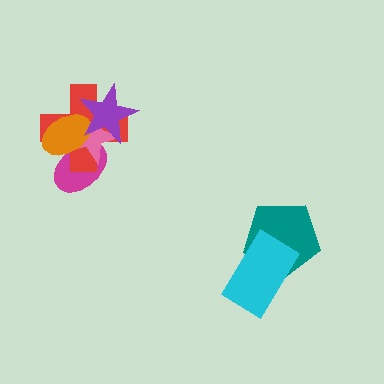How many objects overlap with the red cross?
4 objects overlap with the red cross.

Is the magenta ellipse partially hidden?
Yes, it is partially covered by another shape.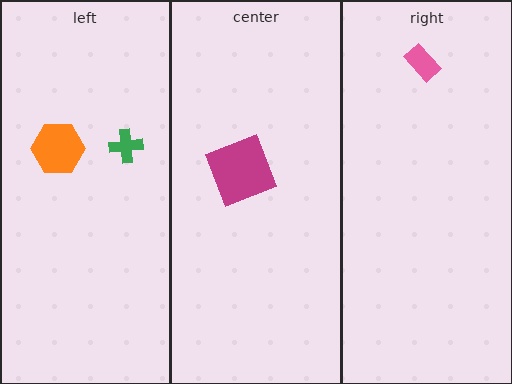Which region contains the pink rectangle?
The right region.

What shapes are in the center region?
The magenta square.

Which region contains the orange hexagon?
The left region.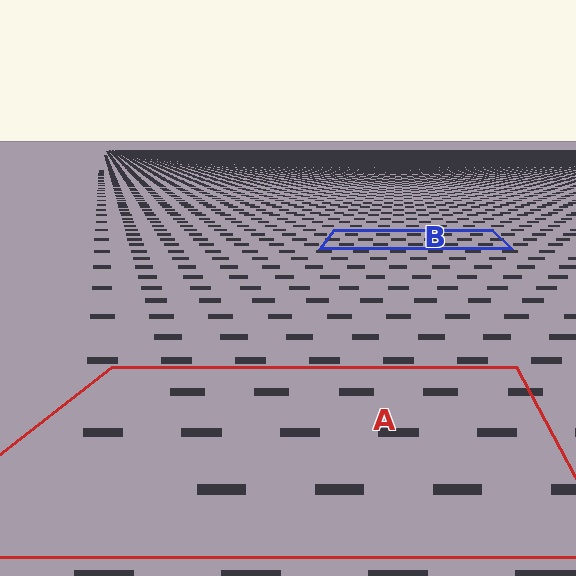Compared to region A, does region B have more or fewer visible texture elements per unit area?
Region B has more texture elements per unit area — they are packed more densely because it is farther away.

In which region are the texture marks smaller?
The texture marks are smaller in region B, because it is farther away.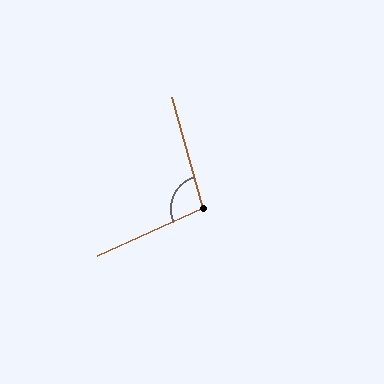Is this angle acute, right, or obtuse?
It is obtuse.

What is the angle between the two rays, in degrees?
Approximately 99 degrees.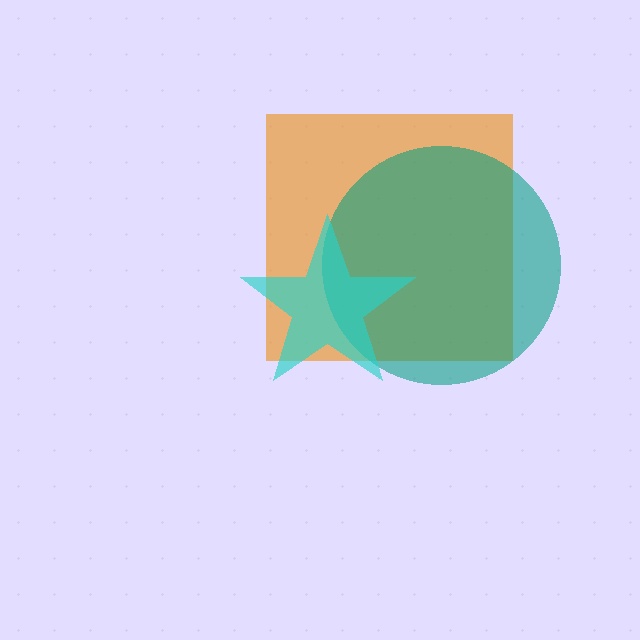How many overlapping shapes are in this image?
There are 3 overlapping shapes in the image.